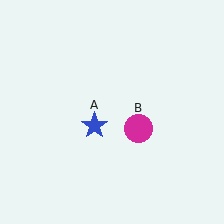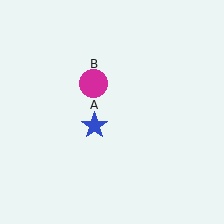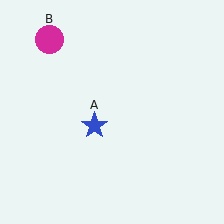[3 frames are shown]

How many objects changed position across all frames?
1 object changed position: magenta circle (object B).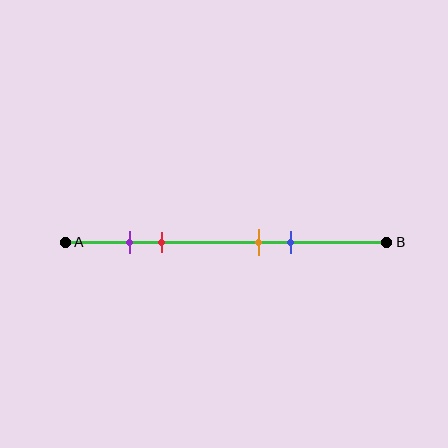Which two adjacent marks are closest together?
The purple and red marks are the closest adjacent pair.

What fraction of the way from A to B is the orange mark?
The orange mark is approximately 60% (0.6) of the way from A to B.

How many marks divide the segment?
There are 4 marks dividing the segment.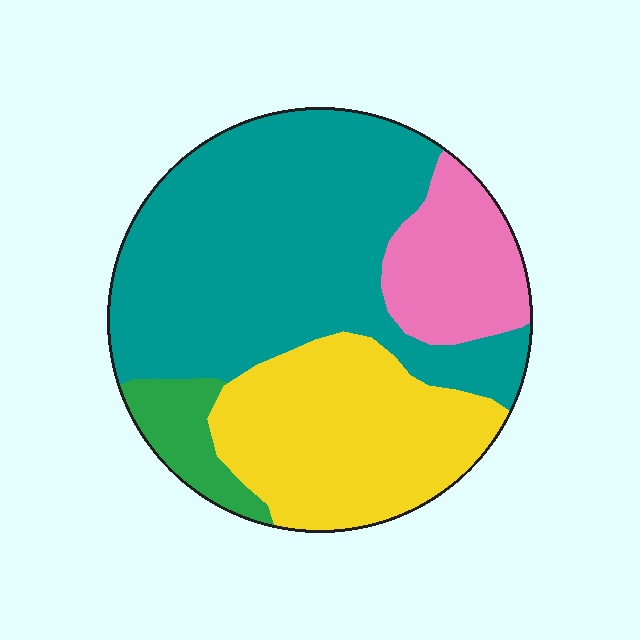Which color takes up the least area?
Green, at roughly 5%.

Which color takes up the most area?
Teal, at roughly 50%.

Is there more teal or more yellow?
Teal.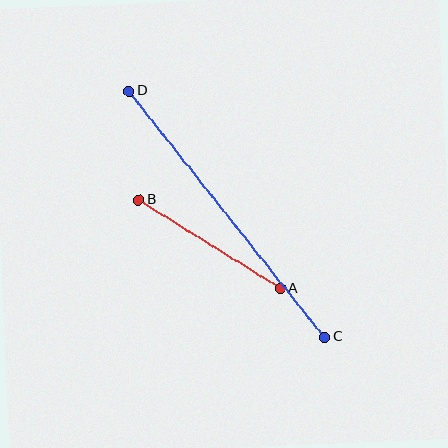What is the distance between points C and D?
The distance is approximately 314 pixels.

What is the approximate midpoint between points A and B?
The midpoint is at approximately (209, 244) pixels.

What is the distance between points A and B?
The distance is approximately 167 pixels.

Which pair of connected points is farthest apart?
Points C and D are farthest apart.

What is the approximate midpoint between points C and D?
The midpoint is at approximately (227, 214) pixels.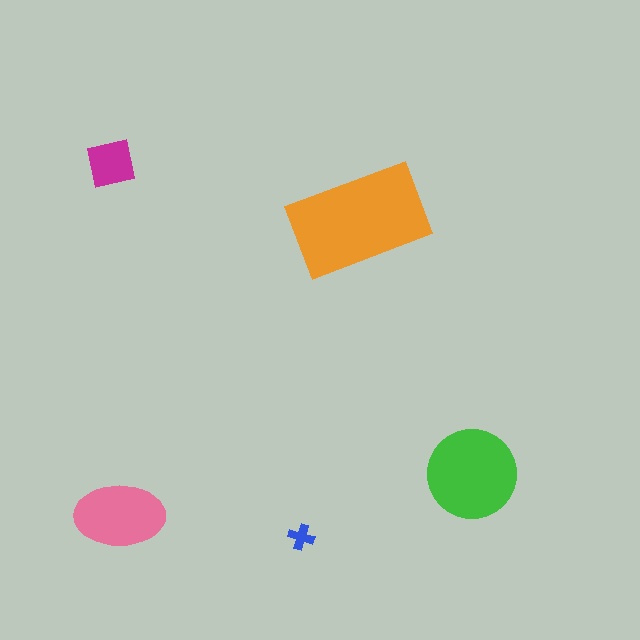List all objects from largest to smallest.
The orange rectangle, the green circle, the pink ellipse, the magenta square, the blue cross.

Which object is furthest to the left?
The magenta square is leftmost.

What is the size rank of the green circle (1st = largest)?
2nd.